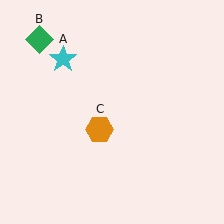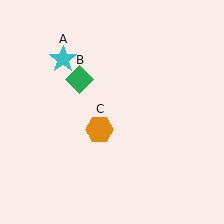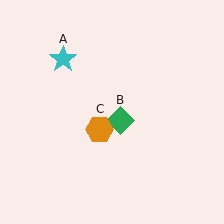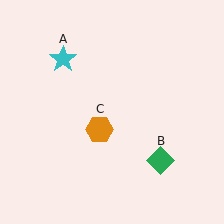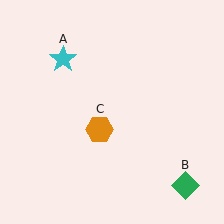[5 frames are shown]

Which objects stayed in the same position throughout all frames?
Cyan star (object A) and orange hexagon (object C) remained stationary.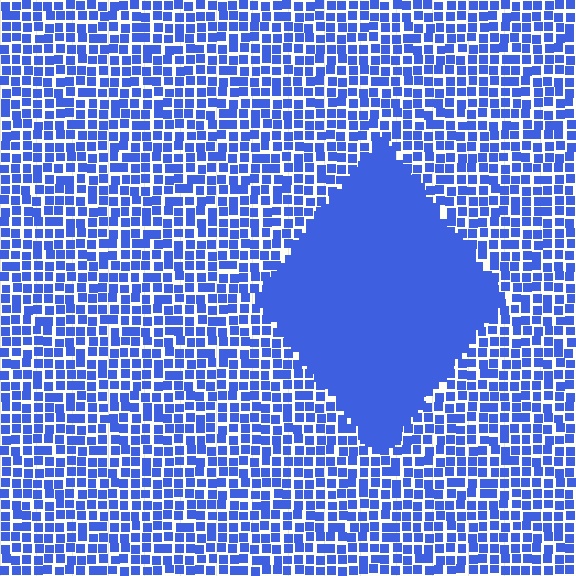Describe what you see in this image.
The image contains small blue elements arranged at two different densities. A diamond-shaped region is visible where the elements are more densely packed than the surrounding area.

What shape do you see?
I see a diamond.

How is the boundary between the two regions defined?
The boundary is defined by a change in element density (approximately 2.2x ratio). All elements are the same color, size, and shape.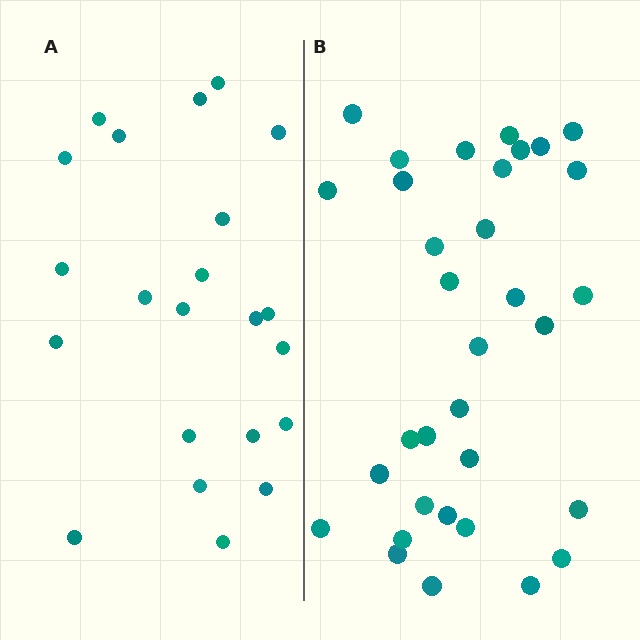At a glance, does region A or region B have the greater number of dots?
Region B (the right region) has more dots.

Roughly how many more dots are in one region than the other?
Region B has roughly 12 or so more dots than region A.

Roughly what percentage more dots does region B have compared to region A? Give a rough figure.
About 50% more.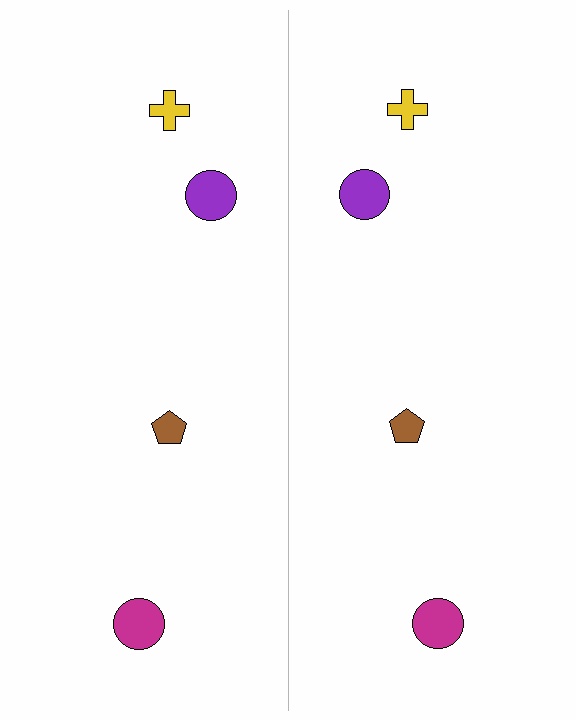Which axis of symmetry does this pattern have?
The pattern has a vertical axis of symmetry running through the center of the image.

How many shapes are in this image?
There are 8 shapes in this image.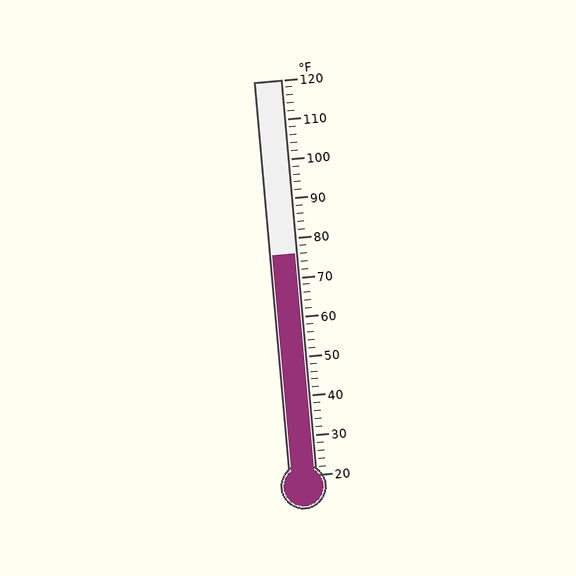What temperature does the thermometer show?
The thermometer shows approximately 76°F.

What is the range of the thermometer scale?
The thermometer scale ranges from 20°F to 120°F.